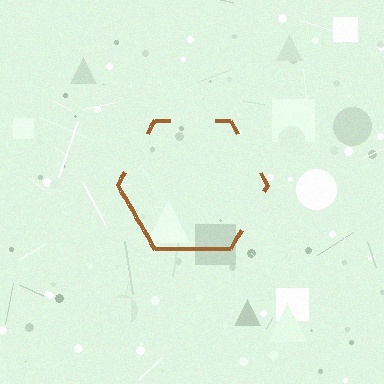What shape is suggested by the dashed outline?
The dashed outline suggests a hexagon.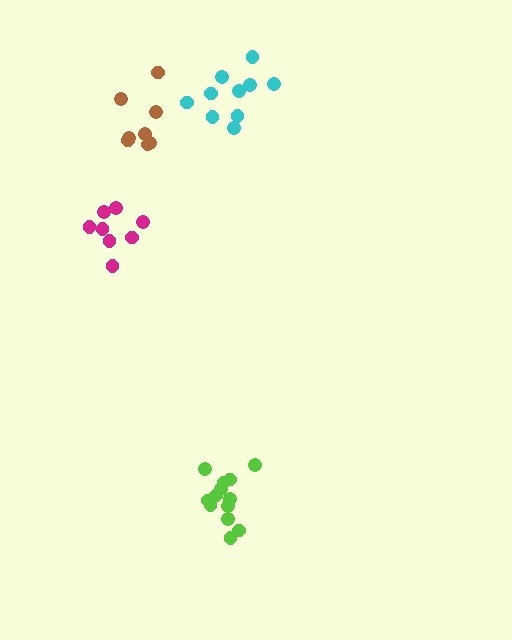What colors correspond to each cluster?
The clusters are colored: brown, lime, cyan, magenta.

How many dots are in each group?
Group 1: 8 dots, Group 2: 13 dots, Group 3: 10 dots, Group 4: 8 dots (39 total).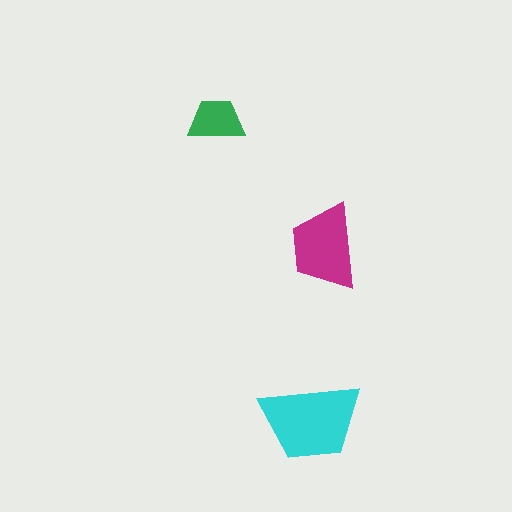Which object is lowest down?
The cyan trapezoid is bottommost.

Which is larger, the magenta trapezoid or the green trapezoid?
The magenta one.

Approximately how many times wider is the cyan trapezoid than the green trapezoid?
About 2 times wider.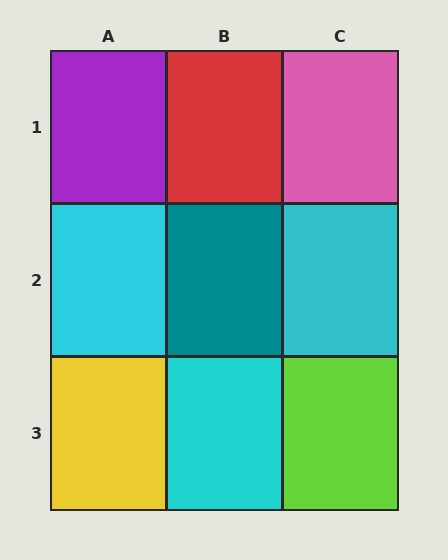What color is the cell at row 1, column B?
Red.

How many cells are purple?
1 cell is purple.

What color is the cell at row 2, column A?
Cyan.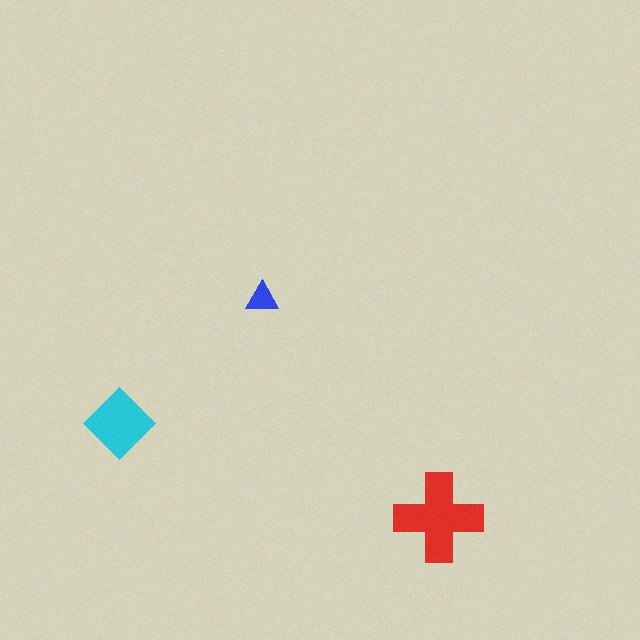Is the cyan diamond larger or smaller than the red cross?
Smaller.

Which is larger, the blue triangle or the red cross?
The red cross.